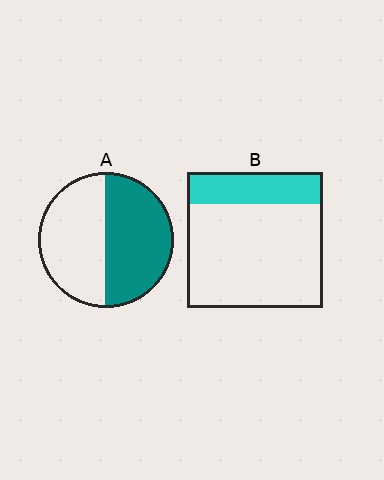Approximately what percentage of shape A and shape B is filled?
A is approximately 50% and B is approximately 25%.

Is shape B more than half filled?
No.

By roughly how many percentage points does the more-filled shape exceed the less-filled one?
By roughly 25 percentage points (A over B).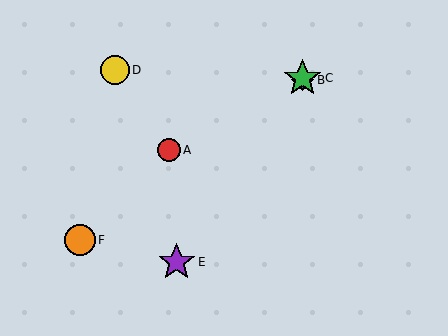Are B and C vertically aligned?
Yes, both are at x≈303.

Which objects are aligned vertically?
Objects B, C are aligned vertically.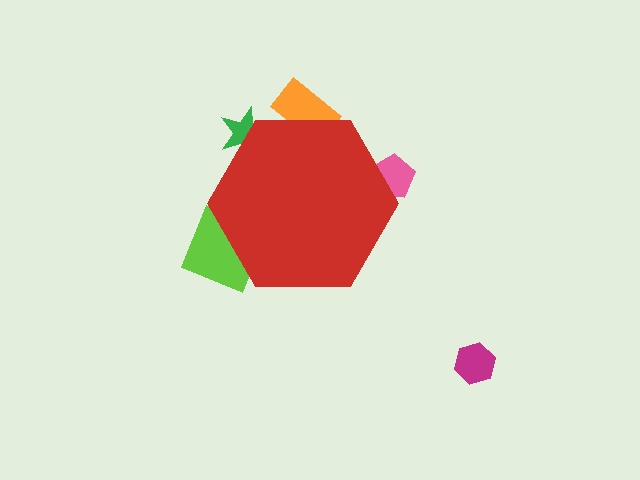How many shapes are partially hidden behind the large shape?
5 shapes are partially hidden.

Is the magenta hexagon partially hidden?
No, the magenta hexagon is fully visible.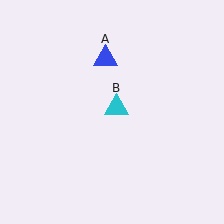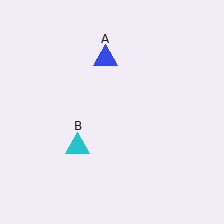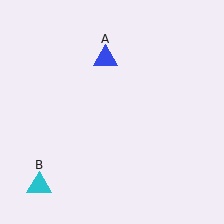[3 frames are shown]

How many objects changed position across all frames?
1 object changed position: cyan triangle (object B).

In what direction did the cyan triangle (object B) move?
The cyan triangle (object B) moved down and to the left.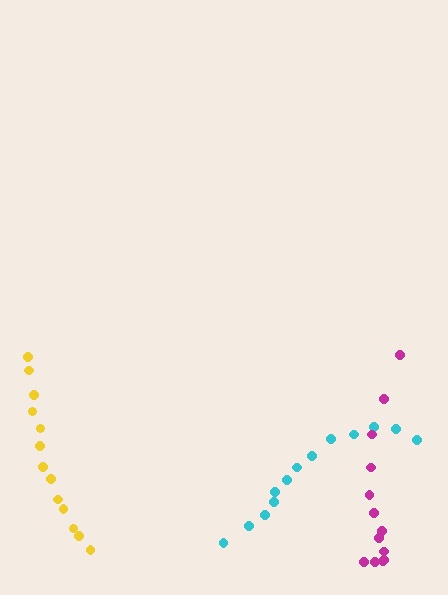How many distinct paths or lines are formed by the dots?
There are 3 distinct paths.